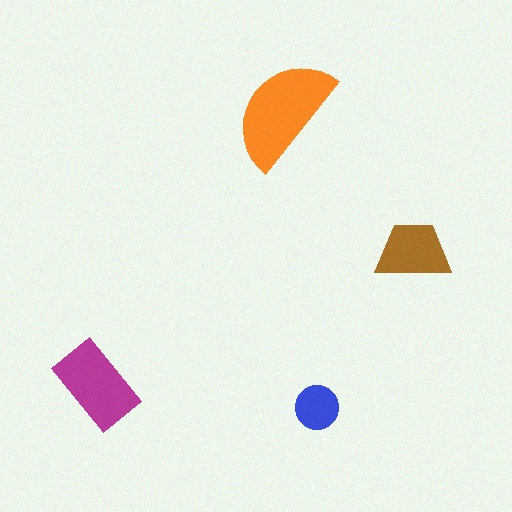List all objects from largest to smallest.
The orange semicircle, the magenta rectangle, the brown trapezoid, the blue circle.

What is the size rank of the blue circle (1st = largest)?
4th.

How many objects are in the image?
There are 4 objects in the image.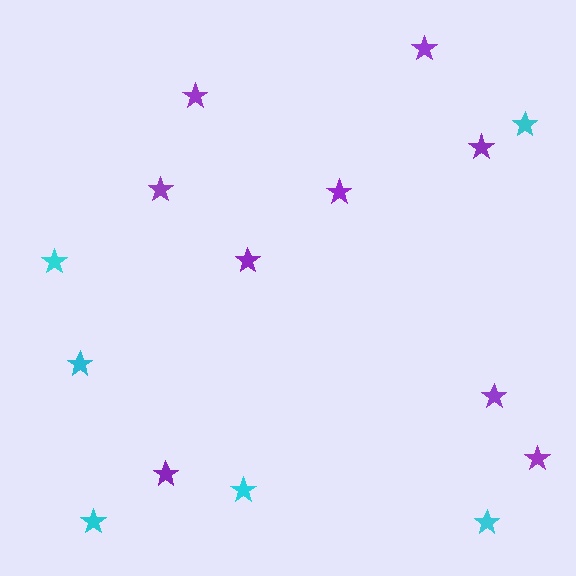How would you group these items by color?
There are 2 groups: one group of purple stars (9) and one group of cyan stars (6).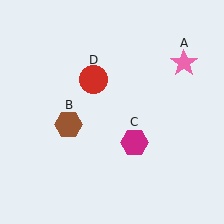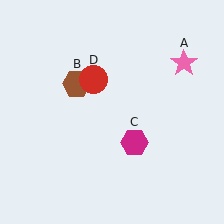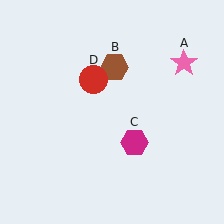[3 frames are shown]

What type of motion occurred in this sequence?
The brown hexagon (object B) rotated clockwise around the center of the scene.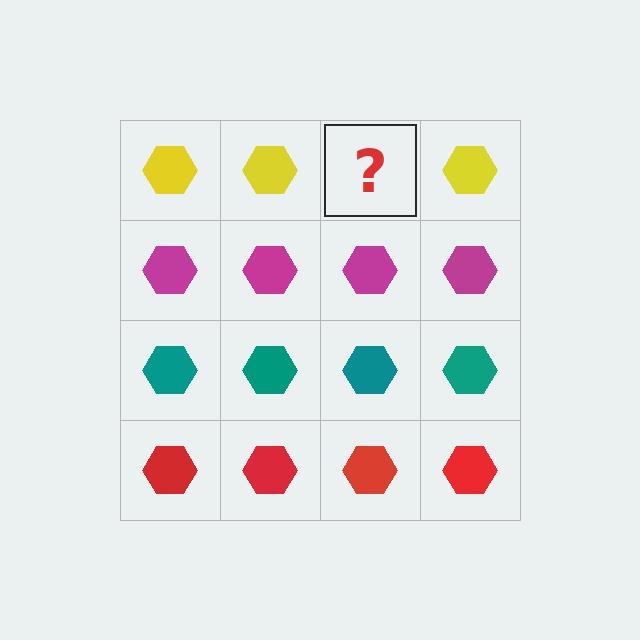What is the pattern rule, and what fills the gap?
The rule is that each row has a consistent color. The gap should be filled with a yellow hexagon.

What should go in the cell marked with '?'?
The missing cell should contain a yellow hexagon.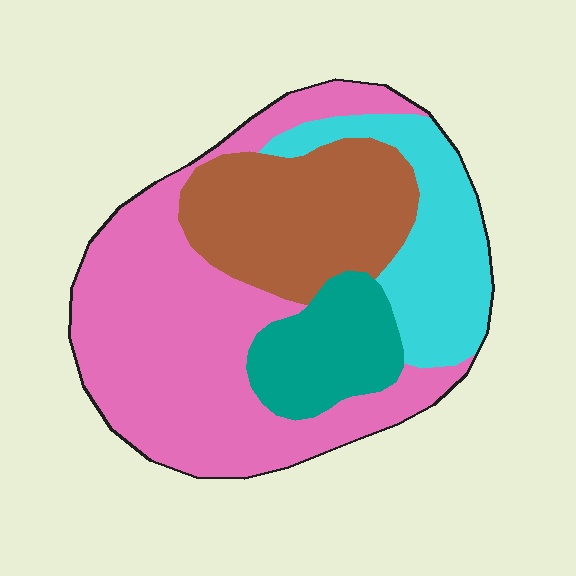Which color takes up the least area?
Teal, at roughly 15%.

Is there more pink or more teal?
Pink.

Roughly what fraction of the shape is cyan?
Cyan covers 18% of the shape.